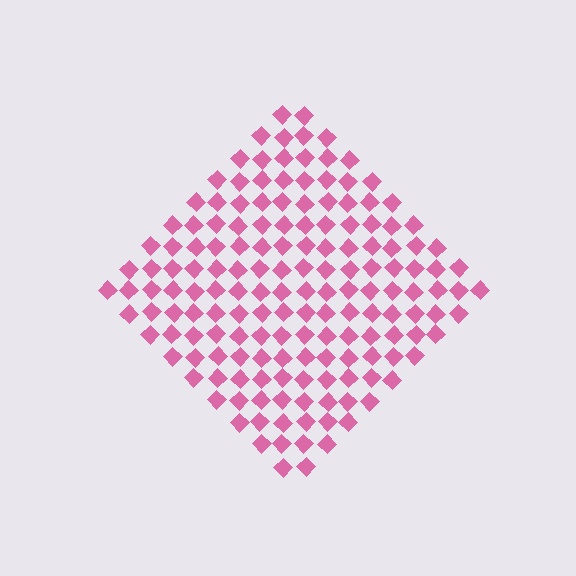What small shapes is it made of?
It is made of small diamonds.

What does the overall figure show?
The overall figure shows a diamond.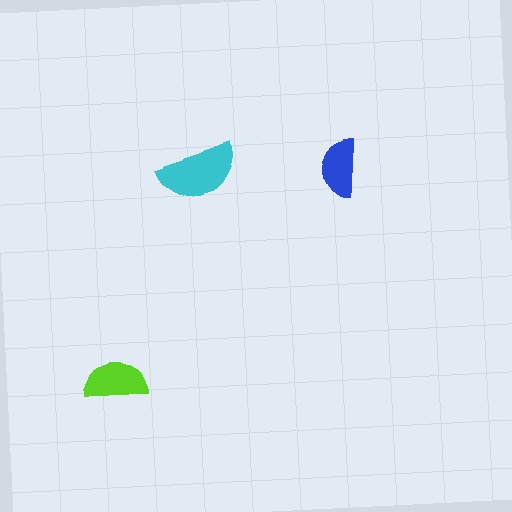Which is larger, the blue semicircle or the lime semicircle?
The lime one.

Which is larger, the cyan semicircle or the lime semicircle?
The cyan one.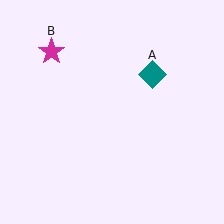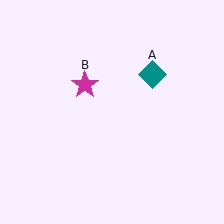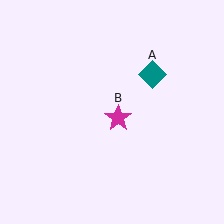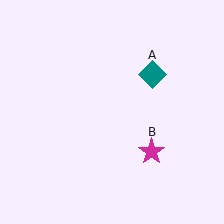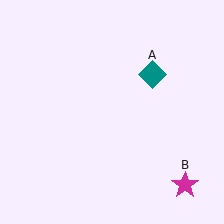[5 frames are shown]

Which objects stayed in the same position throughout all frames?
Teal diamond (object A) remained stationary.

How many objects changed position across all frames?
1 object changed position: magenta star (object B).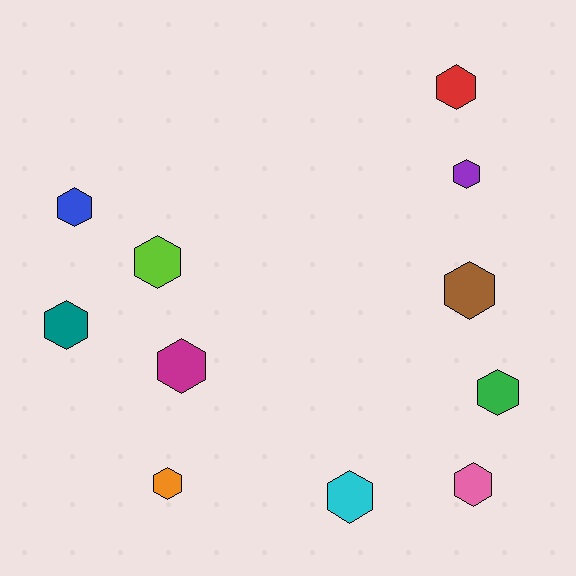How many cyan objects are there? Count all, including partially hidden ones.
There is 1 cyan object.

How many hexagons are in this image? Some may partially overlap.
There are 11 hexagons.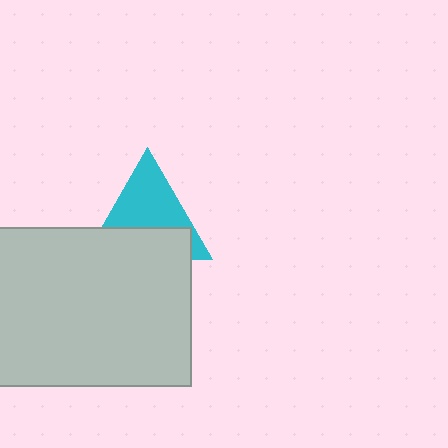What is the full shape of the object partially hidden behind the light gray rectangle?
The partially hidden object is a cyan triangle.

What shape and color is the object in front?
The object in front is a light gray rectangle.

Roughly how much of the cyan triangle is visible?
About half of it is visible (roughly 57%).